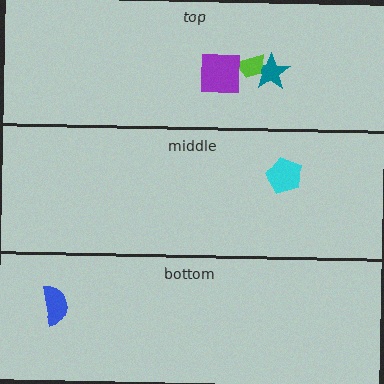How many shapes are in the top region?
3.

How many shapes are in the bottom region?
1.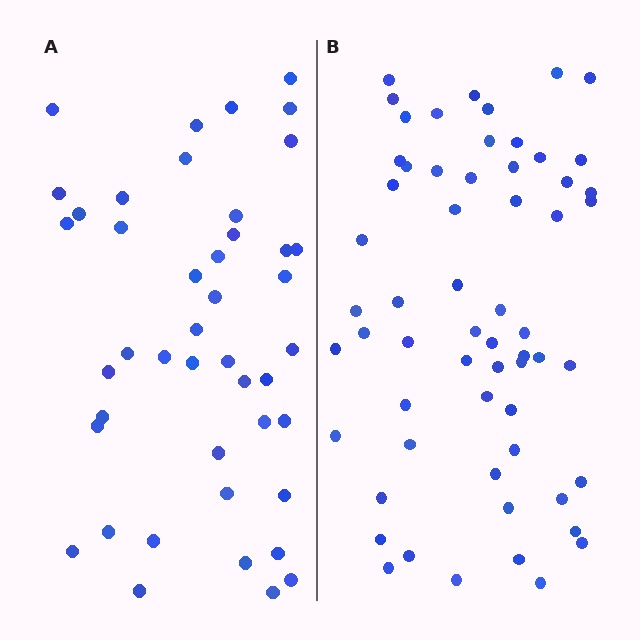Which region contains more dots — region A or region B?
Region B (the right region) has more dots.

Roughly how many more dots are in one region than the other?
Region B has approximately 15 more dots than region A.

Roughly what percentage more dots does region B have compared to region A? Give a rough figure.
About 35% more.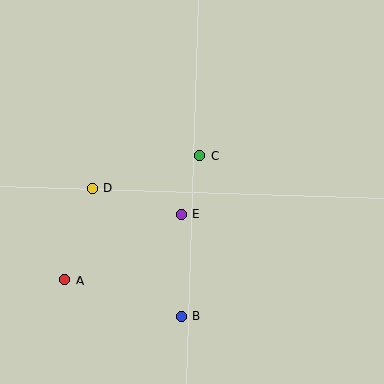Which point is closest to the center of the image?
Point E at (182, 214) is closest to the center.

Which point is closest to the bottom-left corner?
Point A is closest to the bottom-left corner.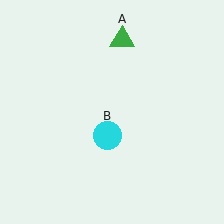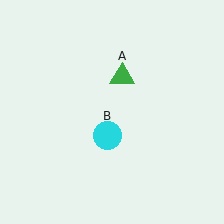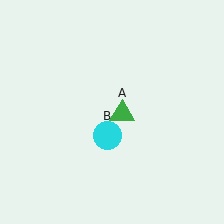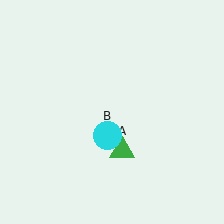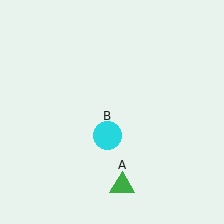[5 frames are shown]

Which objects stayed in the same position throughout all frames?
Cyan circle (object B) remained stationary.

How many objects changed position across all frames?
1 object changed position: green triangle (object A).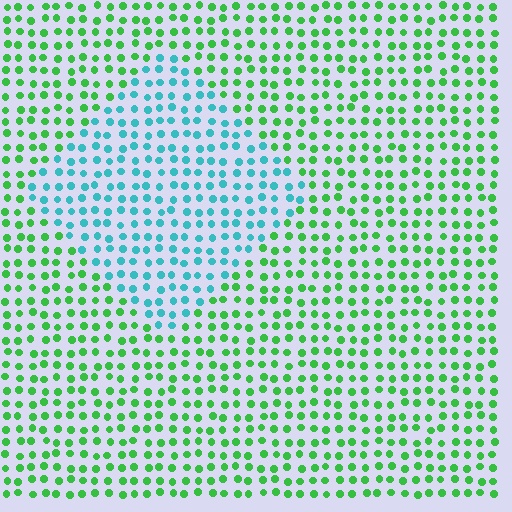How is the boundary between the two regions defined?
The boundary is defined purely by a slight shift in hue (about 57 degrees). Spacing, size, and orientation are identical on both sides.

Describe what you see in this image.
The image is filled with small green elements in a uniform arrangement. A diamond-shaped region is visible where the elements are tinted to a slightly different hue, forming a subtle color boundary.